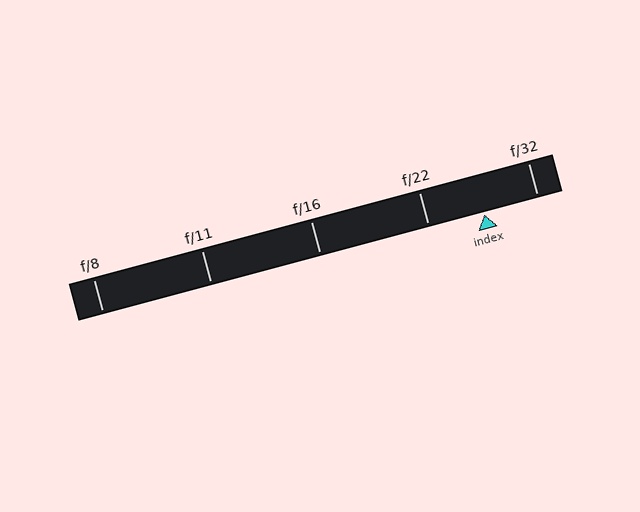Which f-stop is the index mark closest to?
The index mark is closest to f/32.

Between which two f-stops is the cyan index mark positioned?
The index mark is between f/22 and f/32.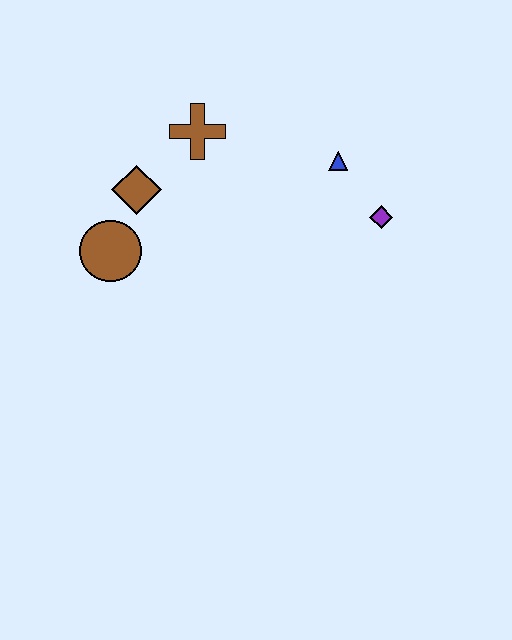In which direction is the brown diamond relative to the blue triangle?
The brown diamond is to the left of the blue triangle.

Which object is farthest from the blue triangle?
The brown circle is farthest from the blue triangle.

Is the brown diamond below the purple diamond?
No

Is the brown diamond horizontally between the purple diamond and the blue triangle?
No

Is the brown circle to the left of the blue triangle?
Yes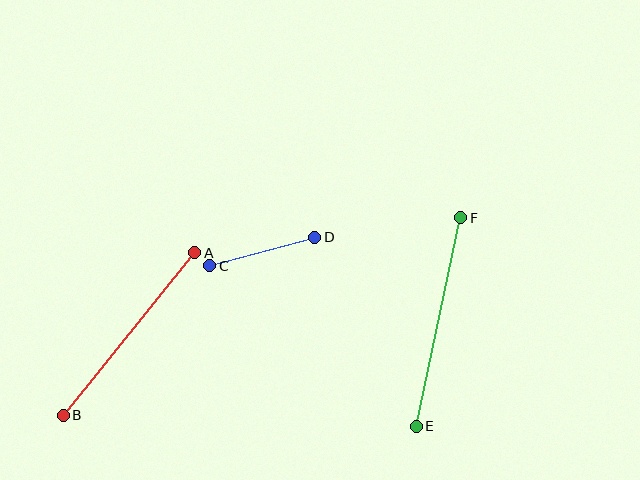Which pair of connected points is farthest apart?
Points E and F are farthest apart.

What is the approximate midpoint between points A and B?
The midpoint is at approximately (129, 334) pixels.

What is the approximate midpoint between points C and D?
The midpoint is at approximately (262, 252) pixels.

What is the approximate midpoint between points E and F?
The midpoint is at approximately (438, 322) pixels.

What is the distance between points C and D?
The distance is approximately 109 pixels.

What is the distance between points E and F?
The distance is approximately 213 pixels.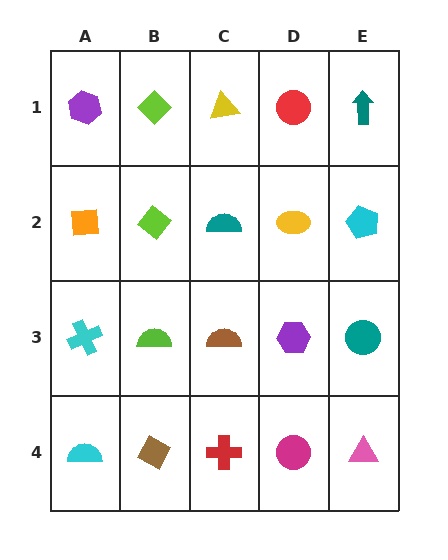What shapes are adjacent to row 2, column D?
A red circle (row 1, column D), a purple hexagon (row 3, column D), a teal semicircle (row 2, column C), a cyan pentagon (row 2, column E).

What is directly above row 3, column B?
A lime diamond.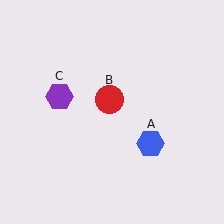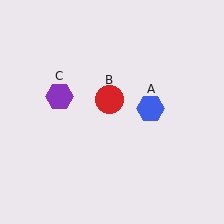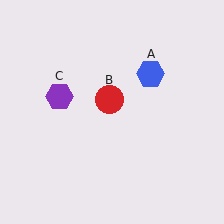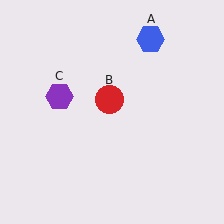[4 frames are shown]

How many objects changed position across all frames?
1 object changed position: blue hexagon (object A).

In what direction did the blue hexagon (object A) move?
The blue hexagon (object A) moved up.